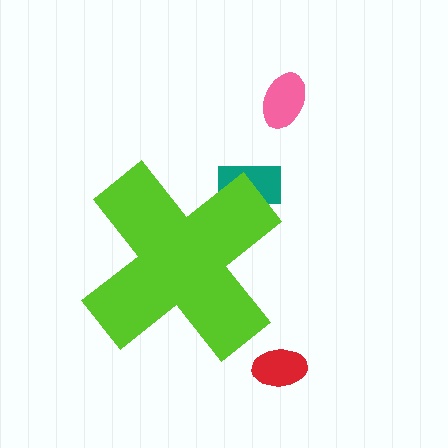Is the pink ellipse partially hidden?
No, the pink ellipse is fully visible.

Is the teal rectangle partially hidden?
Yes, the teal rectangle is partially hidden behind the lime cross.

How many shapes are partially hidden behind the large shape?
1 shape is partially hidden.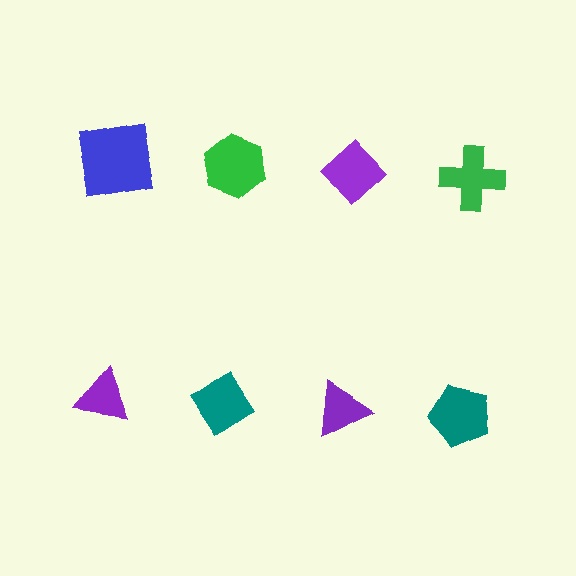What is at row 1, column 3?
A purple diamond.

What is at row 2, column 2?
A teal diamond.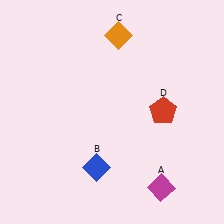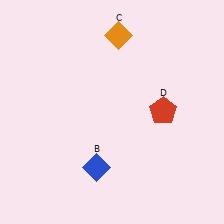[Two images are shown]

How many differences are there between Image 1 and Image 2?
There is 1 difference between the two images.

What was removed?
The magenta diamond (A) was removed in Image 2.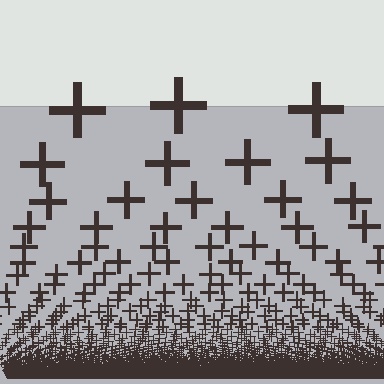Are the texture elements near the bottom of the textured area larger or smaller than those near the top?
Smaller. The gradient is inverted — elements near the bottom are smaller and denser.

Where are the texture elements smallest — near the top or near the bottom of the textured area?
Near the bottom.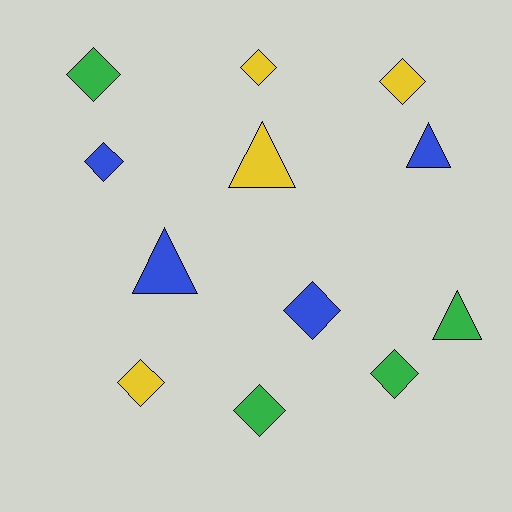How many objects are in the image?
There are 12 objects.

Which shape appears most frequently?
Diamond, with 8 objects.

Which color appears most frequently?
Yellow, with 4 objects.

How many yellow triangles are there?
There is 1 yellow triangle.